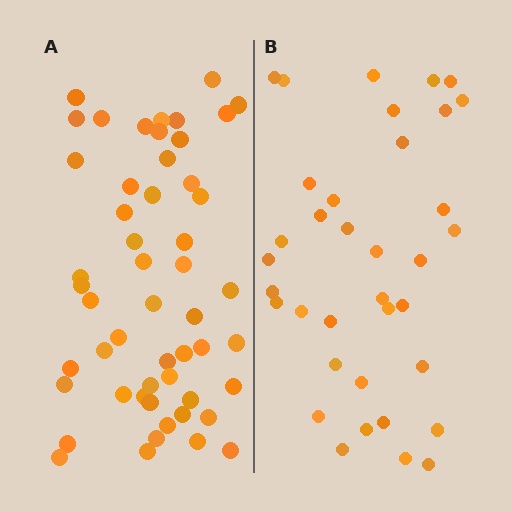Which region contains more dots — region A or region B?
Region A (the left region) has more dots.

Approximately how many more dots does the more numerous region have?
Region A has approximately 15 more dots than region B.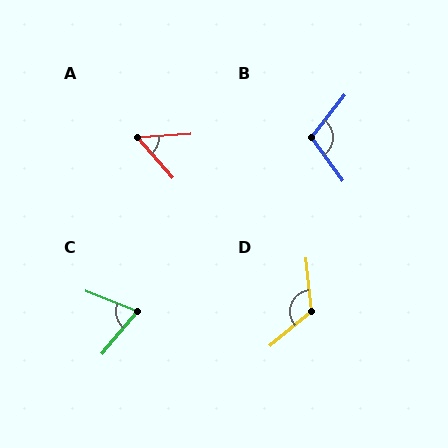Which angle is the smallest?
A, at approximately 53 degrees.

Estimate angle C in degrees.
Approximately 72 degrees.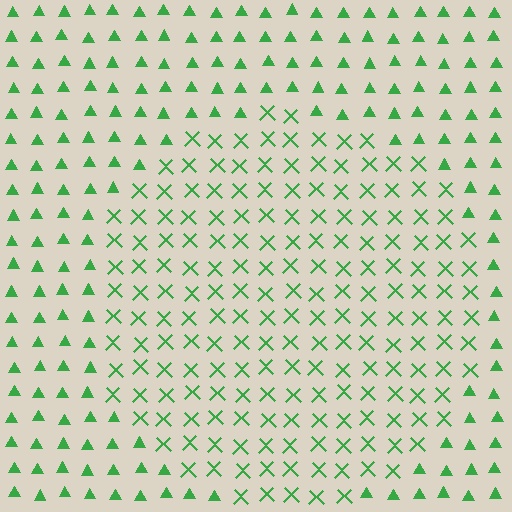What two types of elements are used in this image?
The image uses X marks inside the circle region and triangles outside it.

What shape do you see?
I see a circle.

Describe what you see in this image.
The image is filled with small green elements arranged in a uniform grid. A circle-shaped region contains X marks, while the surrounding area contains triangles. The boundary is defined purely by the change in element shape.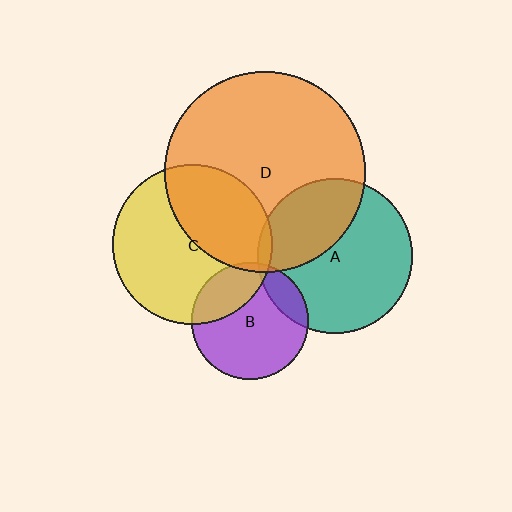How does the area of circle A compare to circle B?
Approximately 1.8 times.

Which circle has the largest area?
Circle D (orange).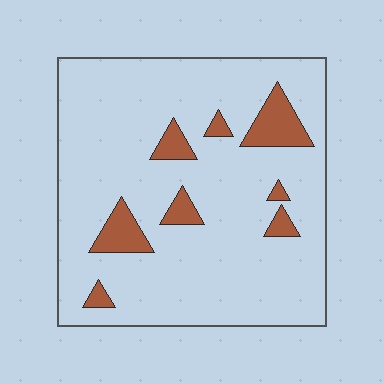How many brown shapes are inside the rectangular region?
8.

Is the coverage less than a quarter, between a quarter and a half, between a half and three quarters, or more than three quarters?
Less than a quarter.